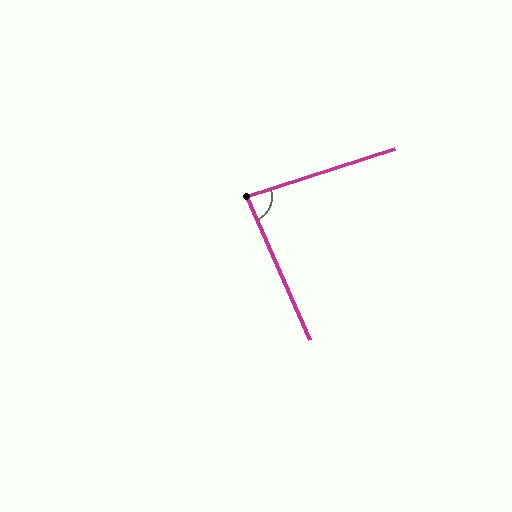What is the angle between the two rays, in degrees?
Approximately 84 degrees.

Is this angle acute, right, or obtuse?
It is acute.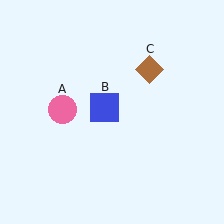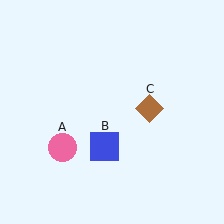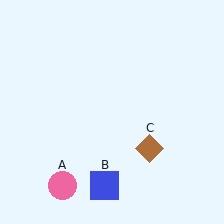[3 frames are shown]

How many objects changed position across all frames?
3 objects changed position: pink circle (object A), blue square (object B), brown diamond (object C).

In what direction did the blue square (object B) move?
The blue square (object B) moved down.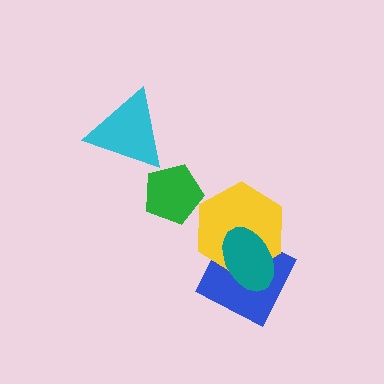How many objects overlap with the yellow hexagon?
2 objects overlap with the yellow hexagon.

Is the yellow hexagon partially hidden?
Yes, it is partially covered by another shape.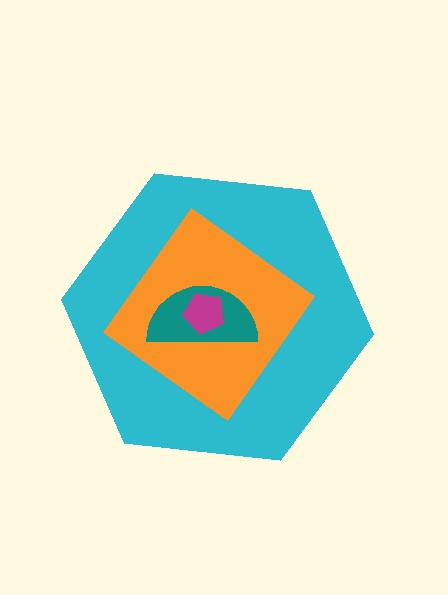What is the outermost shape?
The cyan hexagon.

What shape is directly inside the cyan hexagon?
The orange diamond.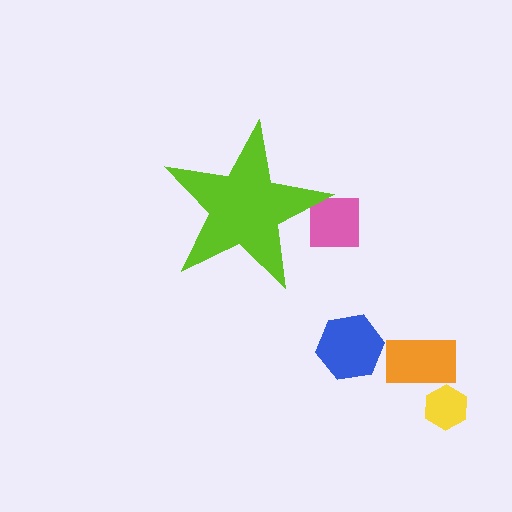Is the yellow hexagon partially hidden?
No, the yellow hexagon is fully visible.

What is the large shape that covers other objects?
A lime star.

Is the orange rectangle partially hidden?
No, the orange rectangle is fully visible.